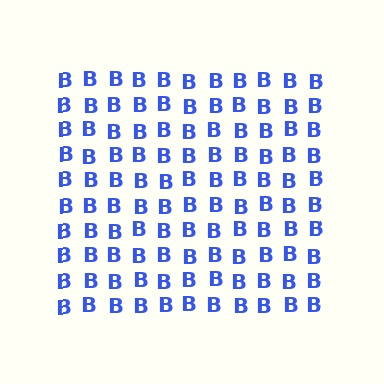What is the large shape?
The large shape is a square.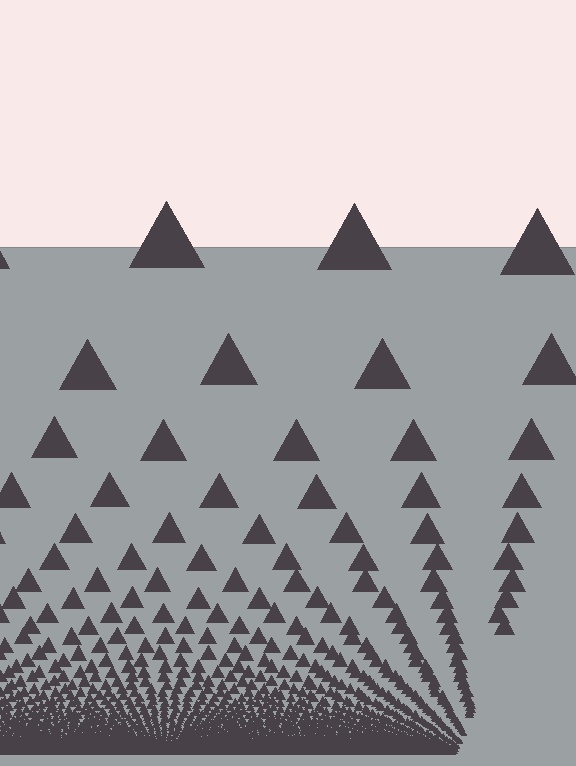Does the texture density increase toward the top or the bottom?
Density increases toward the bottom.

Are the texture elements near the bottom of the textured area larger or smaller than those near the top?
Smaller. The gradient is inverted — elements near the bottom are smaller and denser.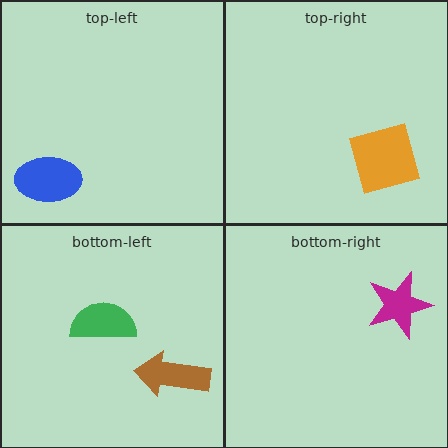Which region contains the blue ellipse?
The top-left region.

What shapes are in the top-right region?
The orange square.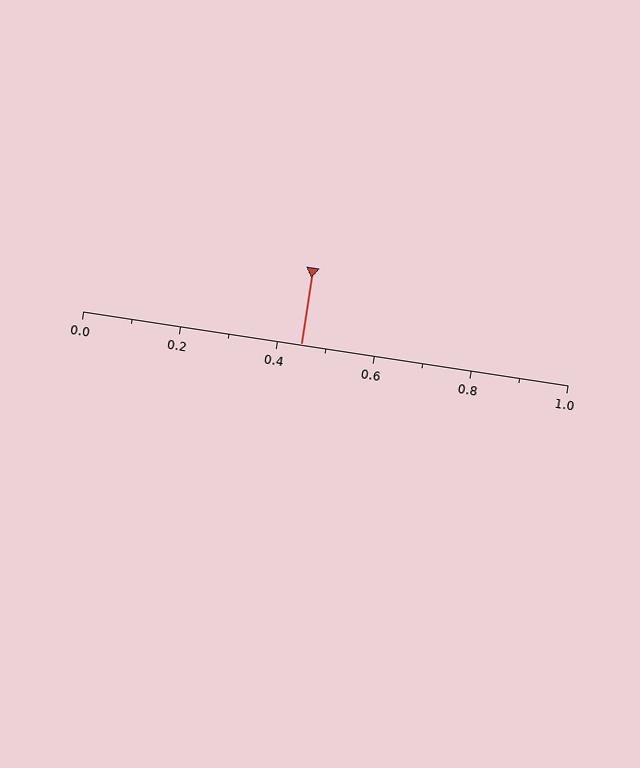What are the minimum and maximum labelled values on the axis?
The axis runs from 0.0 to 1.0.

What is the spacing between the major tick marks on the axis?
The major ticks are spaced 0.2 apart.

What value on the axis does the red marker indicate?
The marker indicates approximately 0.45.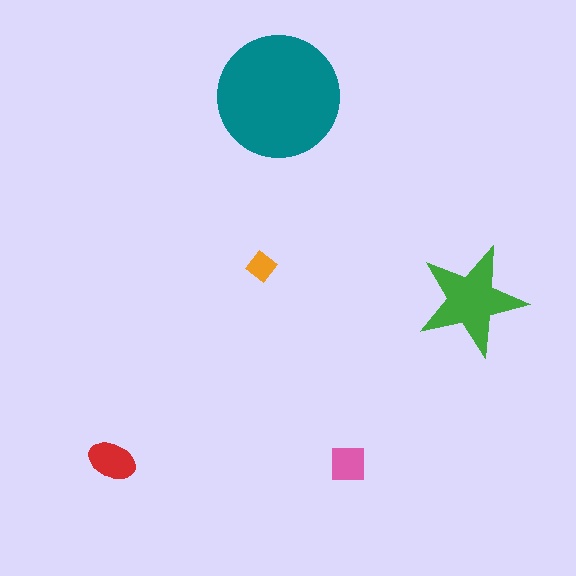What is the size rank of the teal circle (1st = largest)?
1st.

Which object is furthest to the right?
The green star is rightmost.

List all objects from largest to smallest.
The teal circle, the green star, the red ellipse, the pink square, the orange diamond.